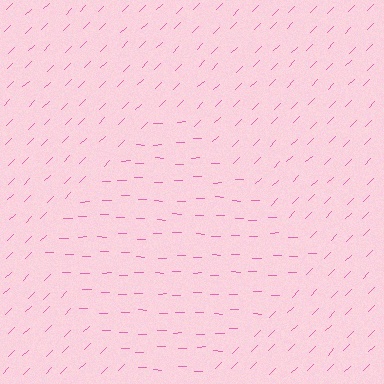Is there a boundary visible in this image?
Yes, there is a texture boundary formed by a change in line orientation.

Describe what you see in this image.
The image is filled with small pink line segments. A diamond region in the image has lines oriented differently from the surrounding lines, creating a visible texture boundary.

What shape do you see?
I see a diamond.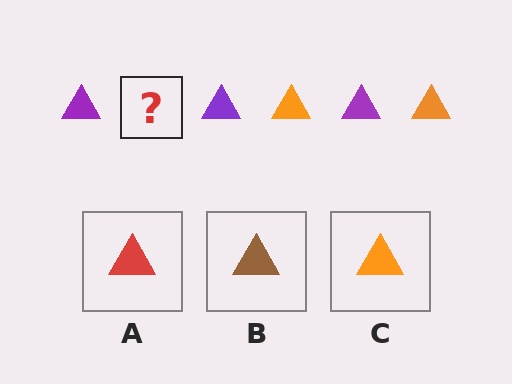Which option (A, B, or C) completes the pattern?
C.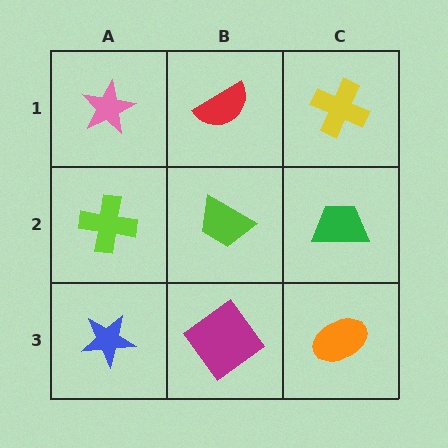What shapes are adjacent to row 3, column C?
A green trapezoid (row 2, column C), a magenta diamond (row 3, column B).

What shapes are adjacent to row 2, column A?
A pink star (row 1, column A), a blue star (row 3, column A), a lime trapezoid (row 2, column B).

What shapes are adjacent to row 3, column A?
A lime cross (row 2, column A), a magenta diamond (row 3, column B).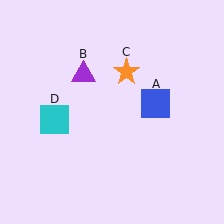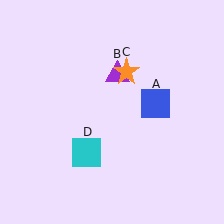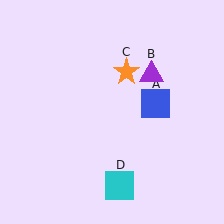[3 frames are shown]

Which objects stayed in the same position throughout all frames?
Blue square (object A) and orange star (object C) remained stationary.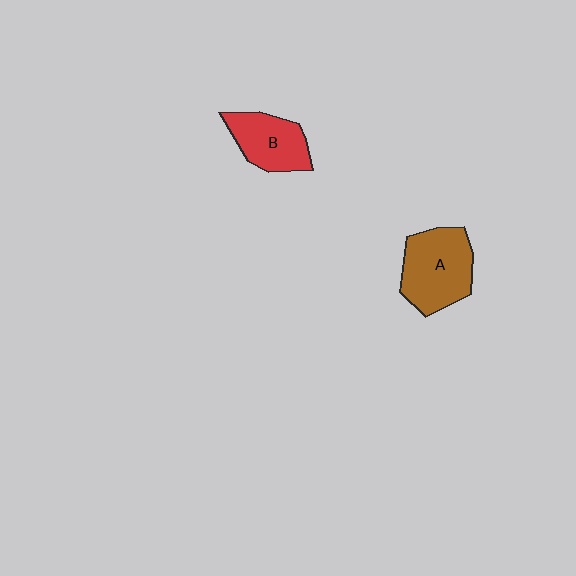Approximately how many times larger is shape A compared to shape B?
Approximately 1.3 times.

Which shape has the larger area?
Shape A (brown).